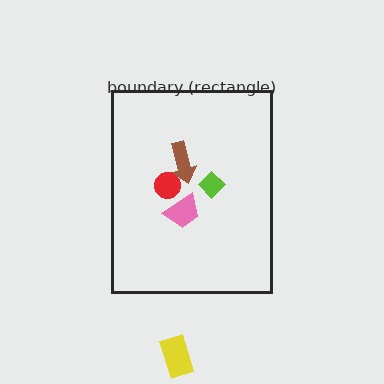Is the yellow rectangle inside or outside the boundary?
Outside.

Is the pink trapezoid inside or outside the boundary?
Inside.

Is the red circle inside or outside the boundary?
Inside.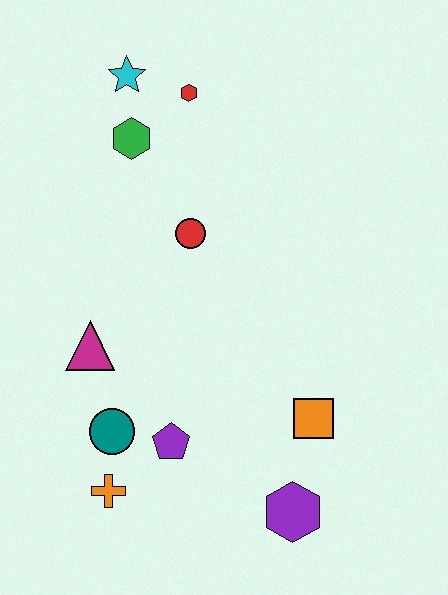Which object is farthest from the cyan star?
The purple hexagon is farthest from the cyan star.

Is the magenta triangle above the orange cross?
Yes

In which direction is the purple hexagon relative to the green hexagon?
The purple hexagon is below the green hexagon.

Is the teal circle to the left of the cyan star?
Yes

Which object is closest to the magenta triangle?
The teal circle is closest to the magenta triangle.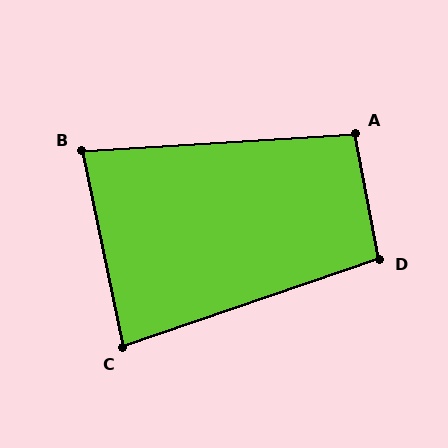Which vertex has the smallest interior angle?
B, at approximately 82 degrees.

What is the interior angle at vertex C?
Approximately 83 degrees (acute).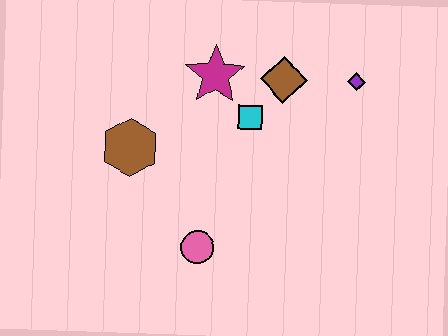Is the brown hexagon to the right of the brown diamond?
No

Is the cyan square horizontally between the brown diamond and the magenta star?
Yes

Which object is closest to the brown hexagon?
The magenta star is closest to the brown hexagon.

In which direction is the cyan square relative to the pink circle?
The cyan square is above the pink circle.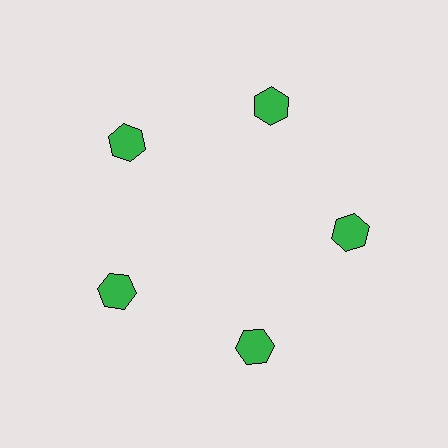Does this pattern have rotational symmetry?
Yes, this pattern has 5-fold rotational symmetry. It looks the same after rotating 72 degrees around the center.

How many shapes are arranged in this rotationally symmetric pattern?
There are 5 shapes, arranged in 5 groups of 1.